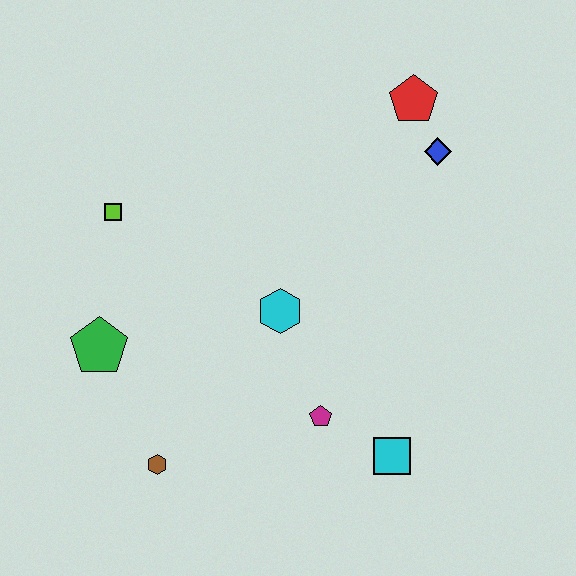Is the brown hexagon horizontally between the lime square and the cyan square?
Yes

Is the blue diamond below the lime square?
No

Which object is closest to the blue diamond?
The red pentagon is closest to the blue diamond.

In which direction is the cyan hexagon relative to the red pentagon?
The cyan hexagon is below the red pentagon.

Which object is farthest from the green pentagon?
The red pentagon is farthest from the green pentagon.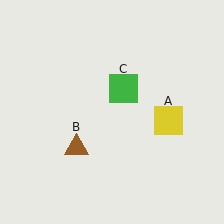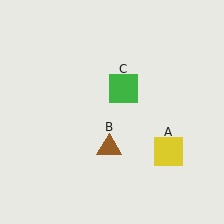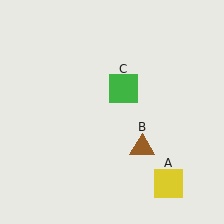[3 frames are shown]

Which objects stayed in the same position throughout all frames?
Green square (object C) remained stationary.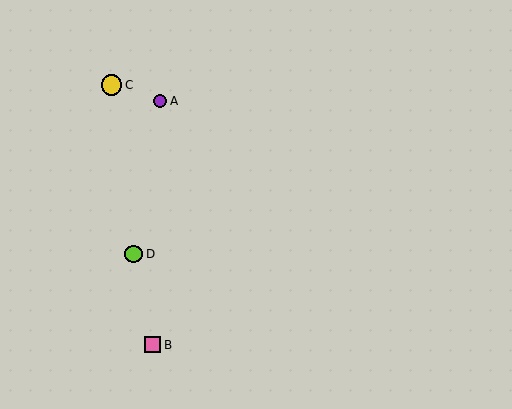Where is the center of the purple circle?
The center of the purple circle is at (160, 101).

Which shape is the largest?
The yellow circle (labeled C) is the largest.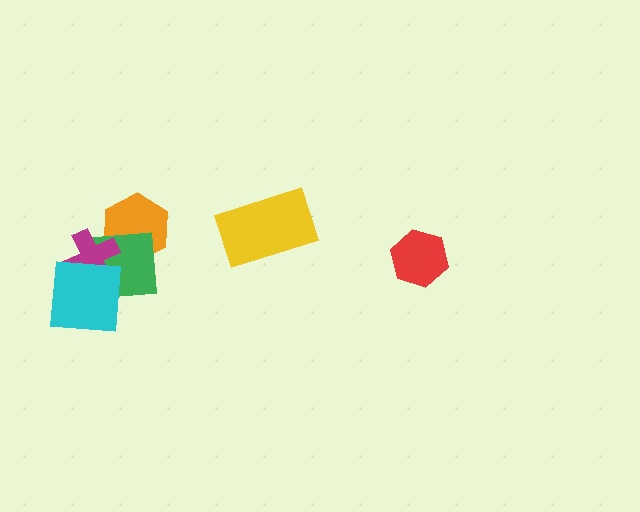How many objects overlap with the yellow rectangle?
0 objects overlap with the yellow rectangle.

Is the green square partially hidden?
Yes, it is partially covered by another shape.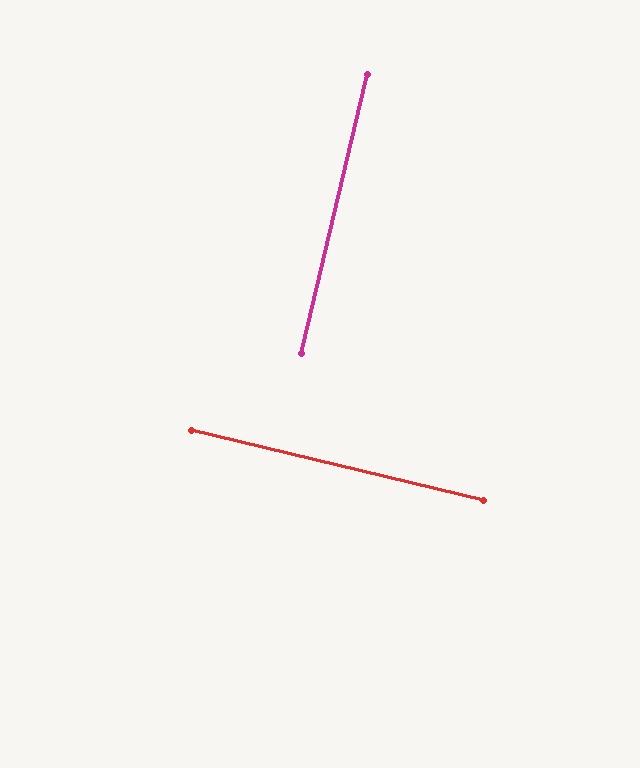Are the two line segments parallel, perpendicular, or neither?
Perpendicular — they meet at approximately 90°.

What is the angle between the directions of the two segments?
Approximately 90 degrees.